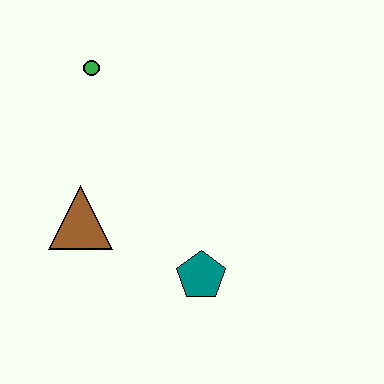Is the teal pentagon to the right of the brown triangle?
Yes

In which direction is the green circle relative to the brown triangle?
The green circle is above the brown triangle.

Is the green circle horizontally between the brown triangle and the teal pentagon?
Yes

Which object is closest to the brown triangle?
The teal pentagon is closest to the brown triangle.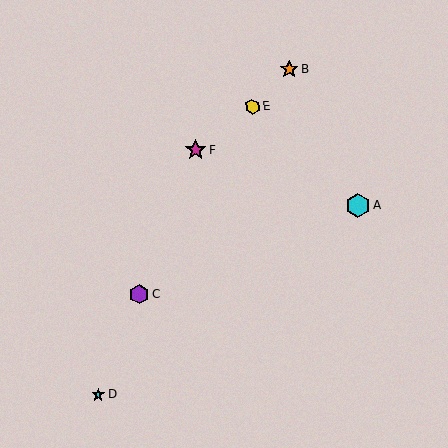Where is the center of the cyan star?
The center of the cyan star is at (98, 395).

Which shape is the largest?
The cyan hexagon (labeled A) is the largest.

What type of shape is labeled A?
Shape A is a cyan hexagon.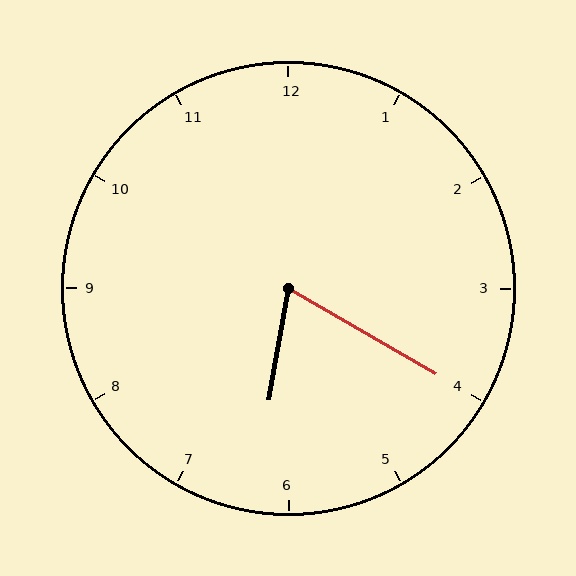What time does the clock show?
6:20.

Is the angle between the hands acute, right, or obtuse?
It is acute.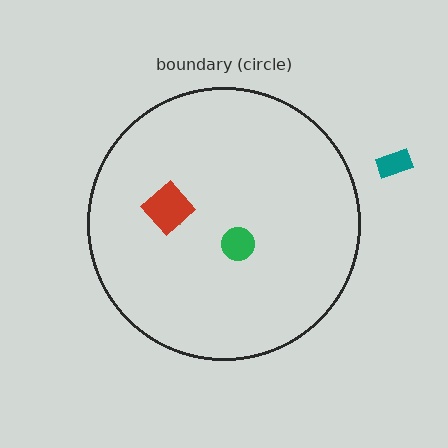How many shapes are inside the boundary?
3 inside, 1 outside.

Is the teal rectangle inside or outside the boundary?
Outside.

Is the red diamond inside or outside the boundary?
Inside.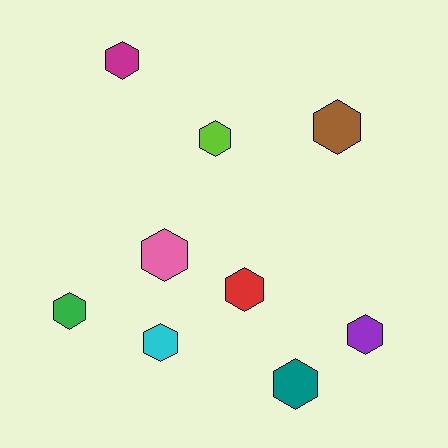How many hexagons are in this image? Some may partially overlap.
There are 9 hexagons.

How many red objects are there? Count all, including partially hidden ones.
There is 1 red object.